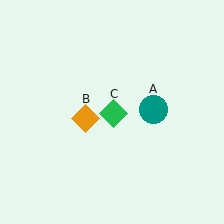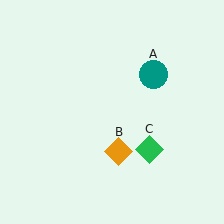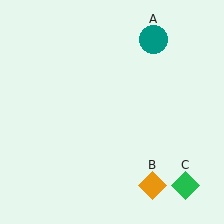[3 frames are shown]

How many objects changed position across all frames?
3 objects changed position: teal circle (object A), orange diamond (object B), green diamond (object C).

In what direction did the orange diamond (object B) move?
The orange diamond (object B) moved down and to the right.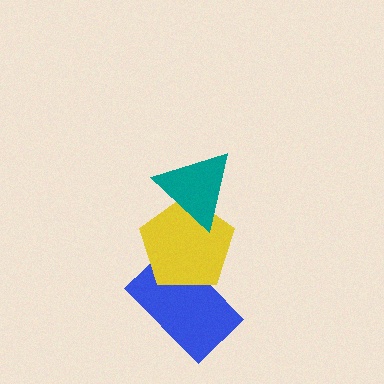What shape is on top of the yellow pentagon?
The teal triangle is on top of the yellow pentagon.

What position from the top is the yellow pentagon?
The yellow pentagon is 2nd from the top.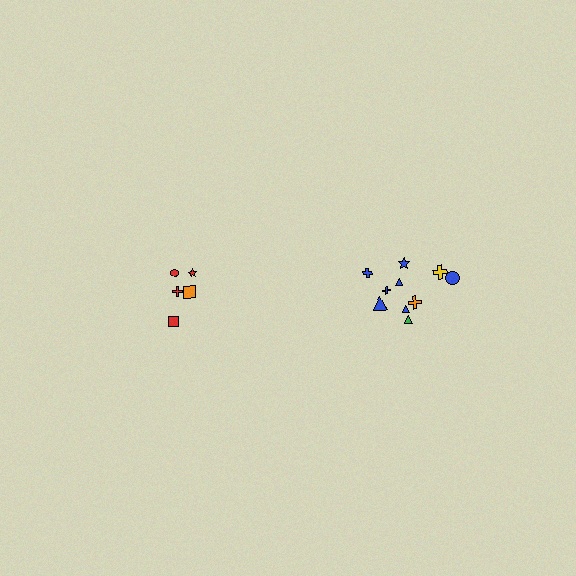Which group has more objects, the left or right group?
The right group.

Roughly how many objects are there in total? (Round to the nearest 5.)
Roughly 15 objects in total.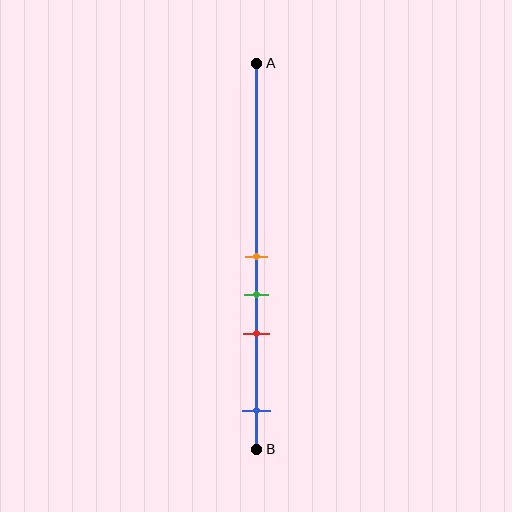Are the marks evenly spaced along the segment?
No, the marks are not evenly spaced.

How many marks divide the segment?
There are 4 marks dividing the segment.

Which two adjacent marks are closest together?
The orange and green marks are the closest adjacent pair.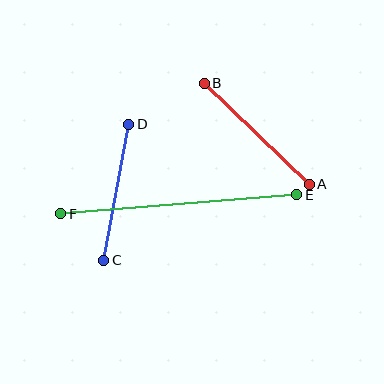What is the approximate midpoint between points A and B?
The midpoint is at approximately (257, 134) pixels.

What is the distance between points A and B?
The distance is approximately 146 pixels.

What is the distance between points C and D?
The distance is approximately 138 pixels.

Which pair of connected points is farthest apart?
Points E and F are farthest apart.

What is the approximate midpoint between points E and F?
The midpoint is at approximately (179, 204) pixels.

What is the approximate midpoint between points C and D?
The midpoint is at approximately (116, 192) pixels.